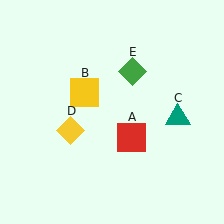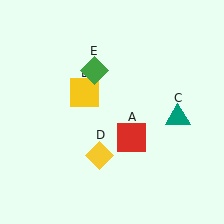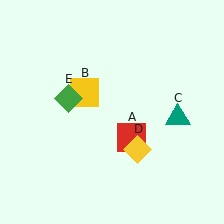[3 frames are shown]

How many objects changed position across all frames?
2 objects changed position: yellow diamond (object D), green diamond (object E).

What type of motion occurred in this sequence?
The yellow diamond (object D), green diamond (object E) rotated counterclockwise around the center of the scene.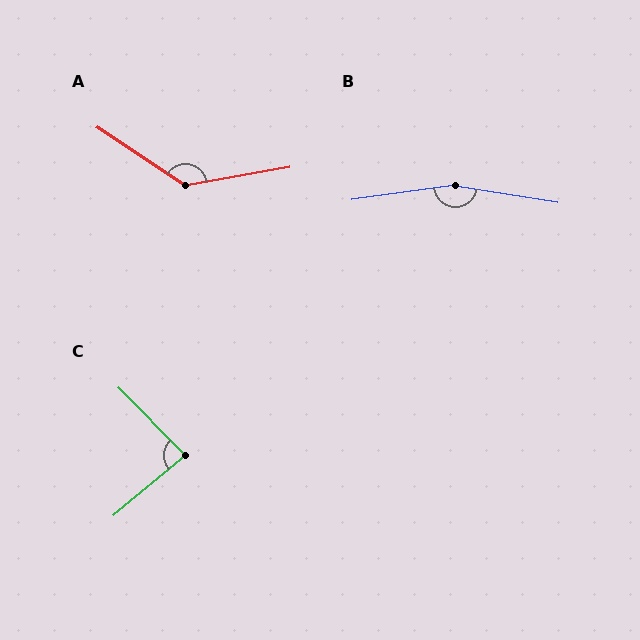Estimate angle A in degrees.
Approximately 136 degrees.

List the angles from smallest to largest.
C (85°), A (136°), B (163°).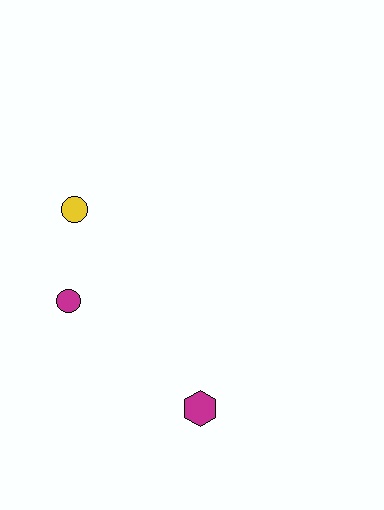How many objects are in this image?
There are 3 objects.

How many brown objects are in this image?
There are no brown objects.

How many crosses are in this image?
There are no crosses.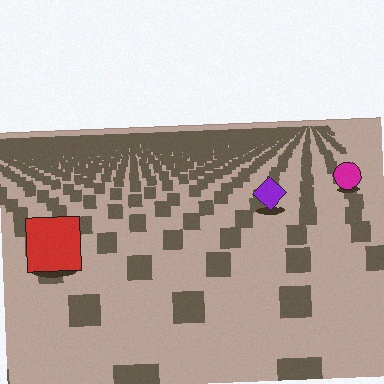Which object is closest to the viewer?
The red square is closest. The texture marks near it are larger and more spread out.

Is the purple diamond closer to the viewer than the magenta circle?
Yes. The purple diamond is closer — you can tell from the texture gradient: the ground texture is coarser near it.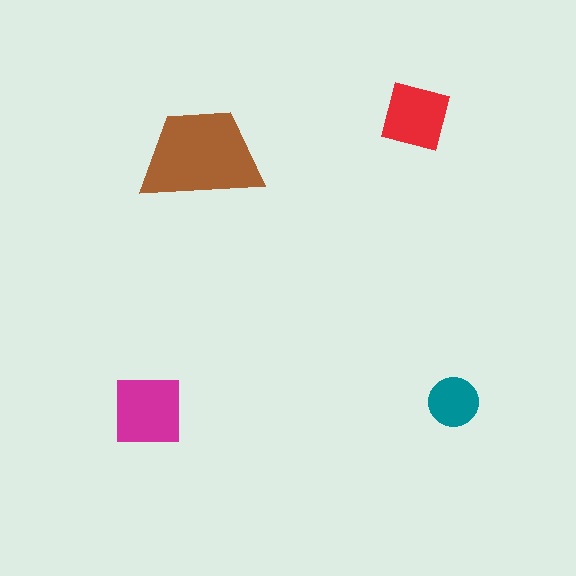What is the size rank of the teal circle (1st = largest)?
4th.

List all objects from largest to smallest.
The brown trapezoid, the magenta square, the red square, the teal circle.